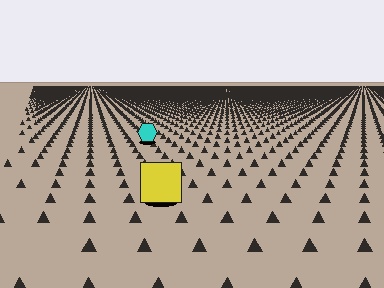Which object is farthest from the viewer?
The cyan hexagon is farthest from the viewer. It appears smaller and the ground texture around it is denser.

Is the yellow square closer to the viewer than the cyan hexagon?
Yes. The yellow square is closer — you can tell from the texture gradient: the ground texture is coarser near it.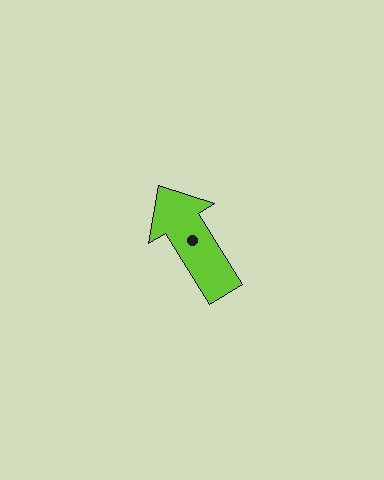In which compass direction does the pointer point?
Northwest.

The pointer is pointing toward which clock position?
Roughly 11 o'clock.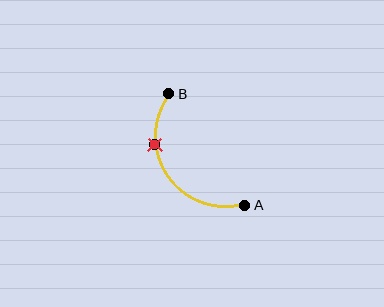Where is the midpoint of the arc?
The arc midpoint is the point on the curve farthest from the straight line joining A and B. It sits below and to the left of that line.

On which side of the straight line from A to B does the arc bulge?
The arc bulges below and to the left of the straight line connecting A and B.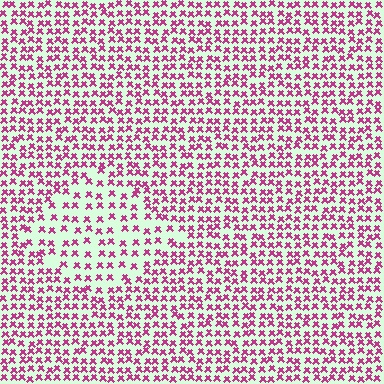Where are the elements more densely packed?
The elements are more densely packed outside the diamond boundary.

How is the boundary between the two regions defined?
The boundary is defined by a change in element density (approximately 1.8x ratio). All elements are the same color, size, and shape.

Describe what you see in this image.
The image contains small magenta elements arranged at two different densities. A diamond-shaped region is visible where the elements are less densely packed than the surrounding area.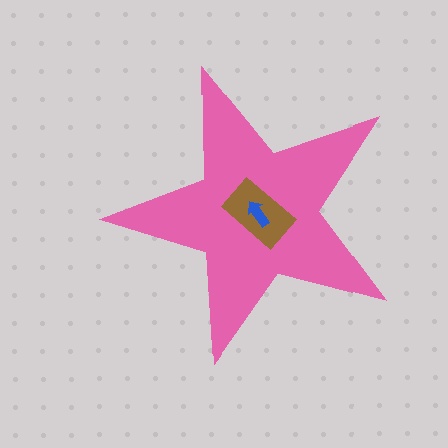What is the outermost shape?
The pink star.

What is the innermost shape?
The blue arrow.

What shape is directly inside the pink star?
The brown rectangle.